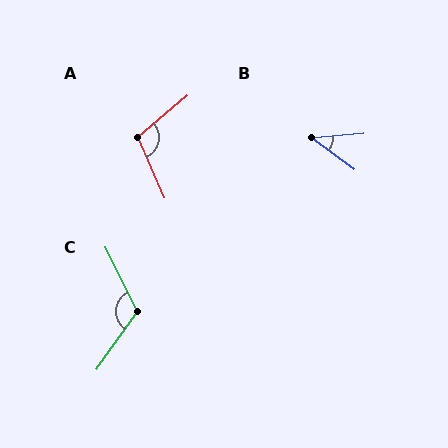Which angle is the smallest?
B, at approximately 41 degrees.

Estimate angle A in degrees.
Approximately 106 degrees.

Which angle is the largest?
C, at approximately 118 degrees.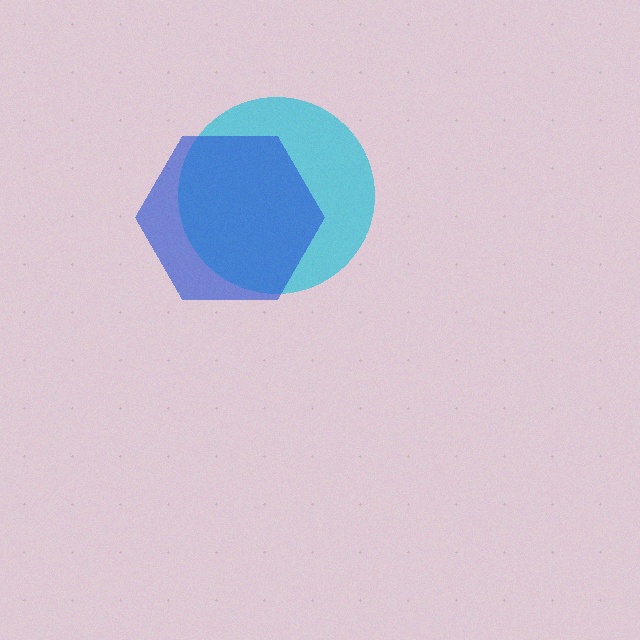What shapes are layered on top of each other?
The layered shapes are: a cyan circle, a blue hexagon.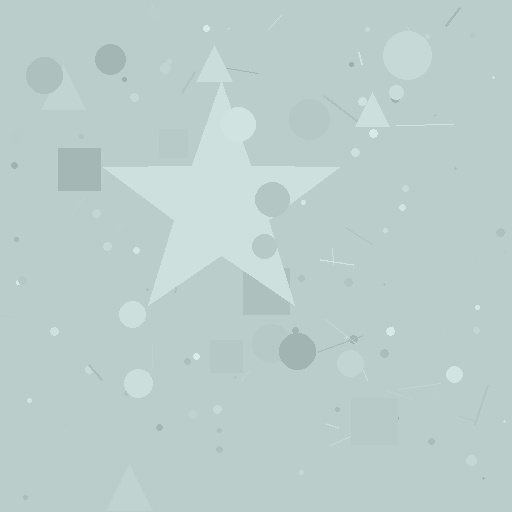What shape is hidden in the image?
A star is hidden in the image.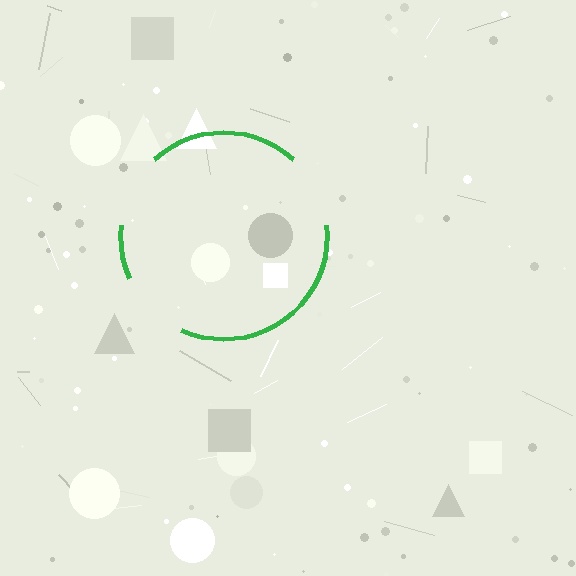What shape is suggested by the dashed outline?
The dashed outline suggests a circle.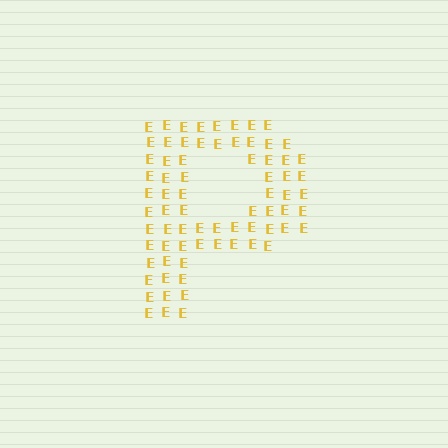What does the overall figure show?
The overall figure shows the letter P.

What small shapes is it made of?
It is made of small letter E's.